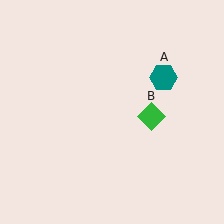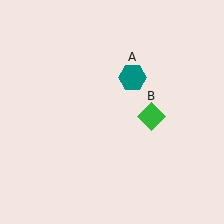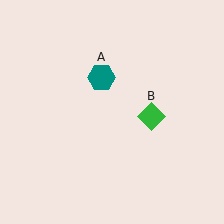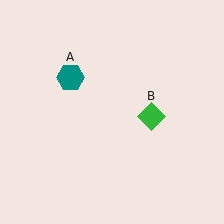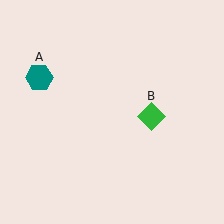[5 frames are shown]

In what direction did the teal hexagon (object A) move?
The teal hexagon (object A) moved left.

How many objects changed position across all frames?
1 object changed position: teal hexagon (object A).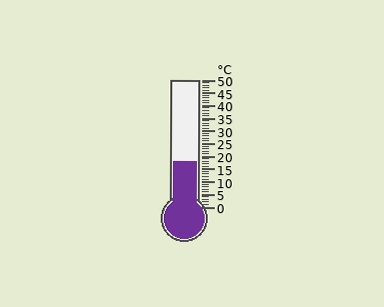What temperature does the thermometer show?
The thermometer shows approximately 18°C.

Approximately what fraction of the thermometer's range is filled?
The thermometer is filled to approximately 35% of its range.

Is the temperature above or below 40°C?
The temperature is below 40°C.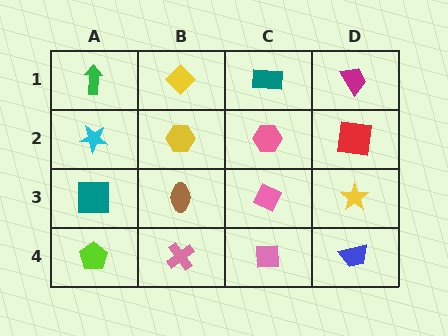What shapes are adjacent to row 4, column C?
A pink diamond (row 3, column C), a pink cross (row 4, column B), a blue trapezoid (row 4, column D).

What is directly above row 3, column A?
A cyan star.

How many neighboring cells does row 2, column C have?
4.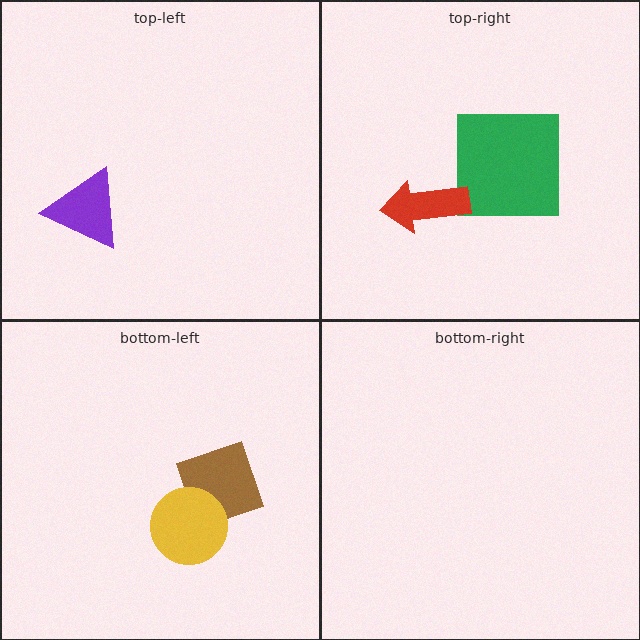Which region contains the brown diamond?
The bottom-left region.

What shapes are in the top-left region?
The purple triangle.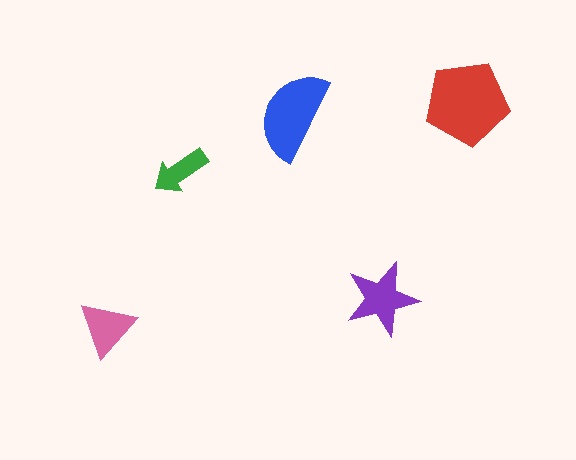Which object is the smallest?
The green arrow.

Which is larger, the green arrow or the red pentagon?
The red pentagon.